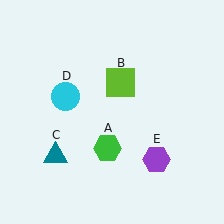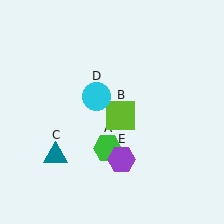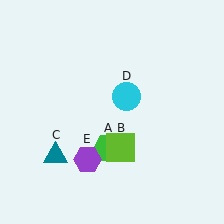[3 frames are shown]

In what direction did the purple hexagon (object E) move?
The purple hexagon (object E) moved left.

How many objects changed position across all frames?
3 objects changed position: lime square (object B), cyan circle (object D), purple hexagon (object E).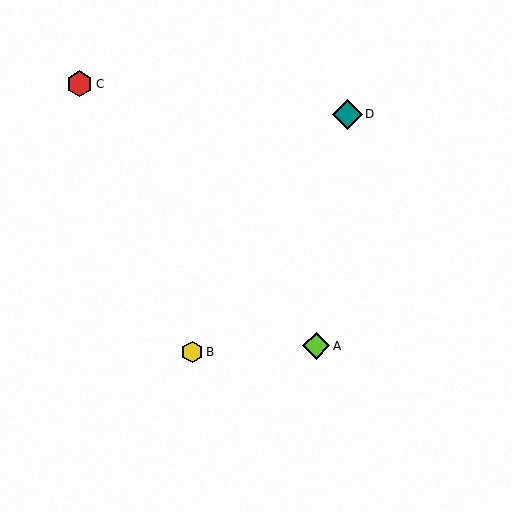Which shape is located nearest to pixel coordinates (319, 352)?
The lime diamond (labeled A) at (316, 346) is nearest to that location.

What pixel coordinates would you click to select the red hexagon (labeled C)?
Click at (80, 84) to select the red hexagon C.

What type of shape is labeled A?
Shape A is a lime diamond.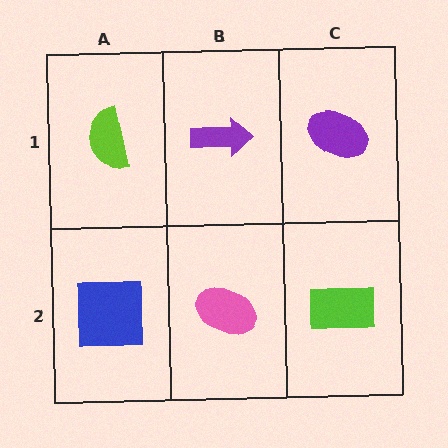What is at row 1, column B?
A purple arrow.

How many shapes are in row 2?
3 shapes.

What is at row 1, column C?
A purple ellipse.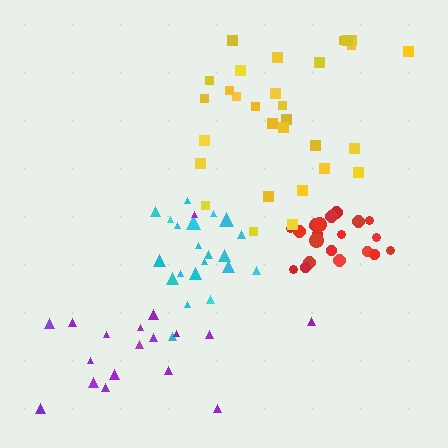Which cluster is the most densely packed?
Red.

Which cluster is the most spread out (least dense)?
Purple.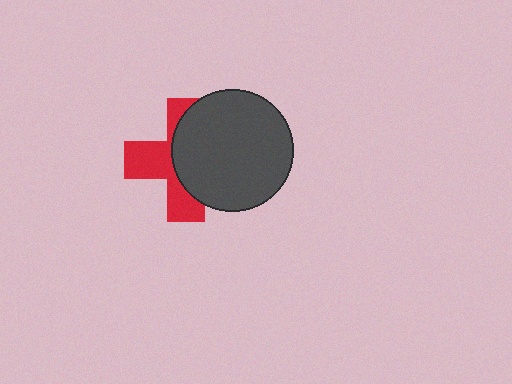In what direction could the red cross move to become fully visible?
The red cross could move left. That would shift it out from behind the dark gray circle entirely.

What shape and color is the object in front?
The object in front is a dark gray circle.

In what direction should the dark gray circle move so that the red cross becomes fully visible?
The dark gray circle should move right. That is the shortest direction to clear the overlap and leave the red cross fully visible.